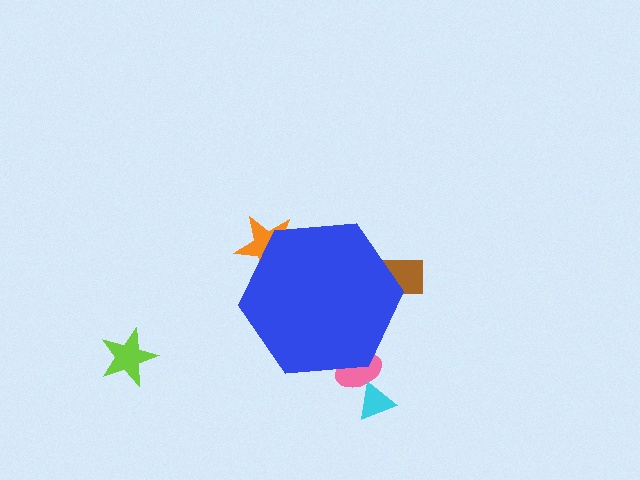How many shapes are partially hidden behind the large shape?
3 shapes are partially hidden.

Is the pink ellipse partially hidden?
Yes, the pink ellipse is partially hidden behind the blue hexagon.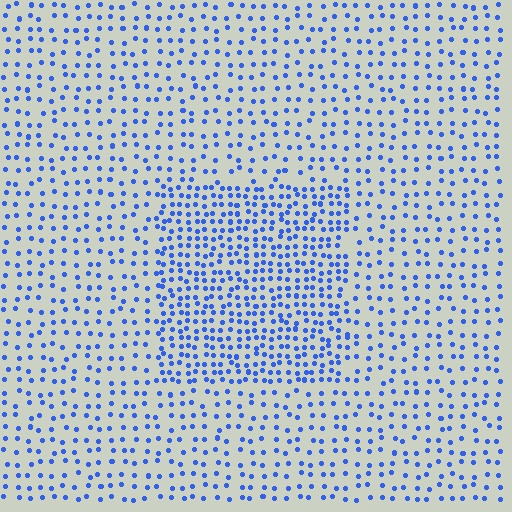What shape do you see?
I see a rectangle.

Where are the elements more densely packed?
The elements are more densely packed inside the rectangle boundary.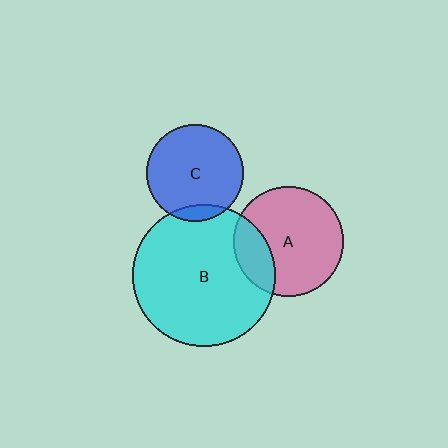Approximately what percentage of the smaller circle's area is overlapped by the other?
Approximately 20%.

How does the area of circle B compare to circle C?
Approximately 2.2 times.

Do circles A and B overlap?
Yes.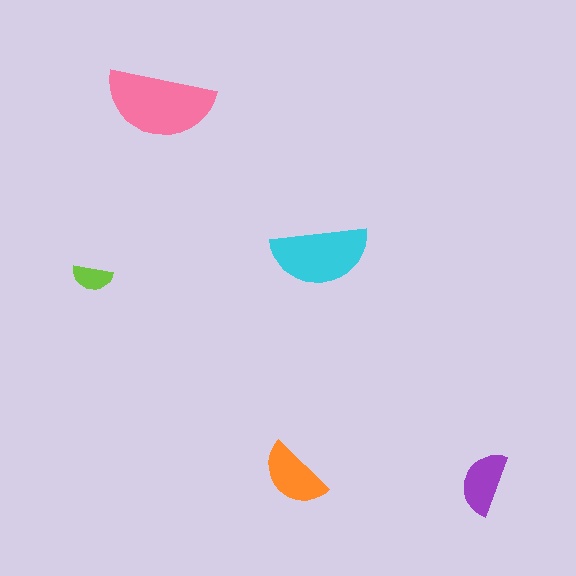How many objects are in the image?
There are 5 objects in the image.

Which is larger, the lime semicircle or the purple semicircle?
The purple one.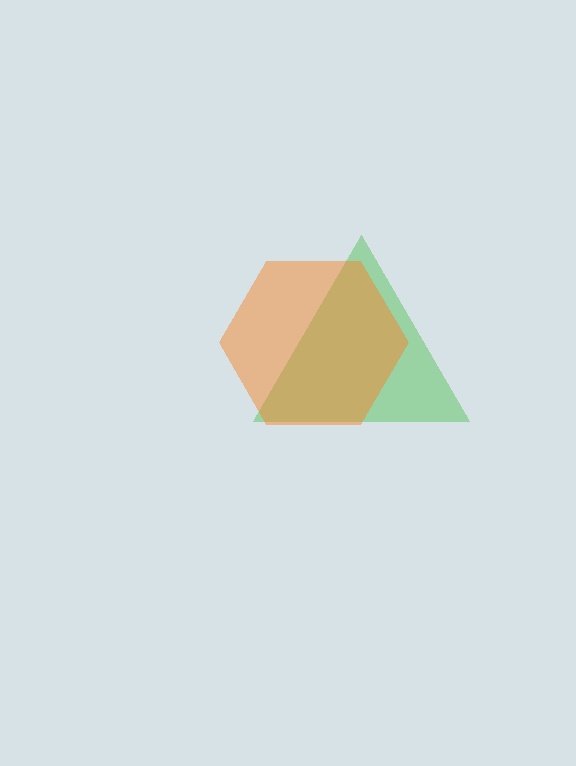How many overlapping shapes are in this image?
There are 2 overlapping shapes in the image.